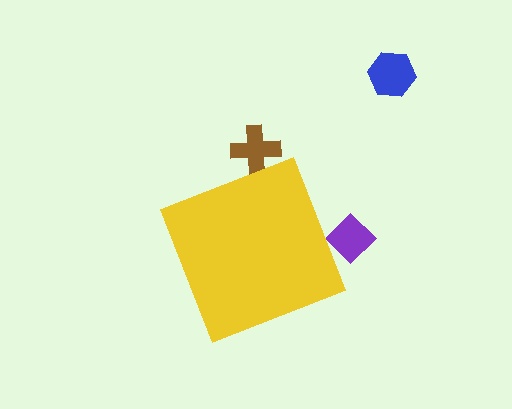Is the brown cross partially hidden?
Yes, the brown cross is partially hidden behind the yellow diamond.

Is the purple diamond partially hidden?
Yes, the purple diamond is partially hidden behind the yellow diamond.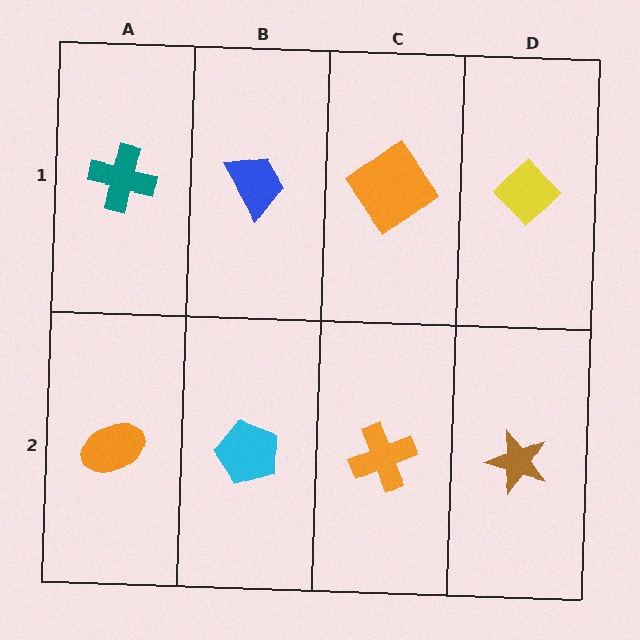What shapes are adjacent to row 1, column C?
An orange cross (row 2, column C), a blue trapezoid (row 1, column B), a yellow diamond (row 1, column D).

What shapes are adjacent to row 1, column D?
A brown star (row 2, column D), an orange diamond (row 1, column C).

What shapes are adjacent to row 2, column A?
A teal cross (row 1, column A), a cyan pentagon (row 2, column B).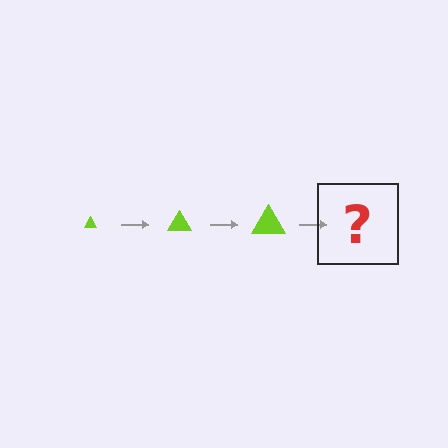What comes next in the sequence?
The next element should be a lime triangle, larger than the previous one.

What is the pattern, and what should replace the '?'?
The pattern is that the triangle gets progressively larger each step. The '?' should be a lime triangle, larger than the previous one.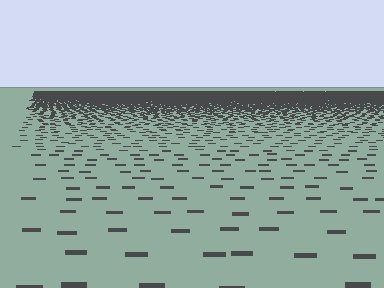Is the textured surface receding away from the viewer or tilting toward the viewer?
The surface is receding away from the viewer. Texture elements get smaller and denser toward the top.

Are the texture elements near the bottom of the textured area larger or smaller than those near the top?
Larger. Near the bottom, elements are closer to the viewer and appear at a bigger on-screen size.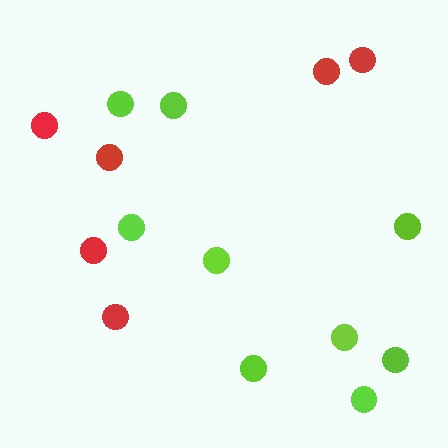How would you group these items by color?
There are 2 groups: one group of red circles (6) and one group of lime circles (9).